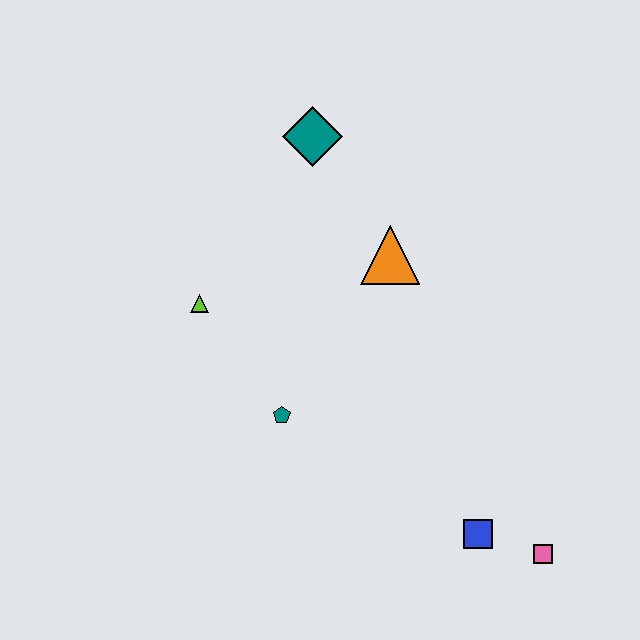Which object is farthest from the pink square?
The teal diamond is farthest from the pink square.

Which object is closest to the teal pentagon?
The lime triangle is closest to the teal pentagon.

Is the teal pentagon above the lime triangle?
No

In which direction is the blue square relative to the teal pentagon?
The blue square is to the right of the teal pentagon.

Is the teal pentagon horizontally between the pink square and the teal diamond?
No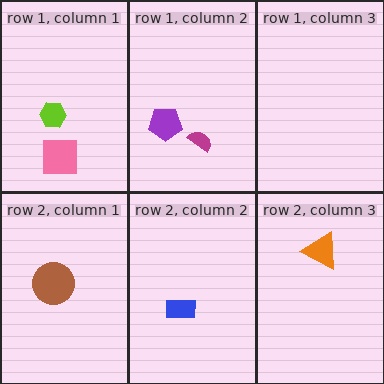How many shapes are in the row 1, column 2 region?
2.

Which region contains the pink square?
The row 1, column 1 region.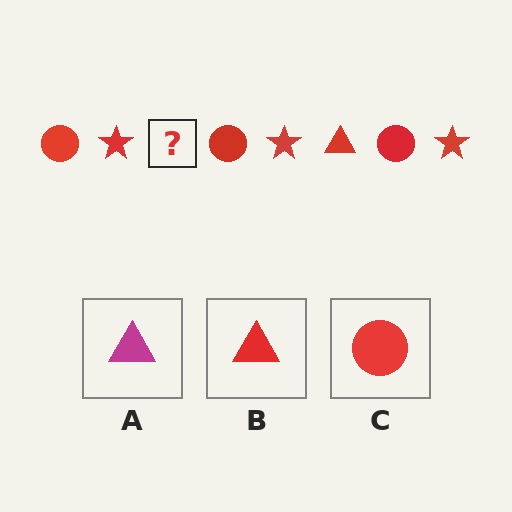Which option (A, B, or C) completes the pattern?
B.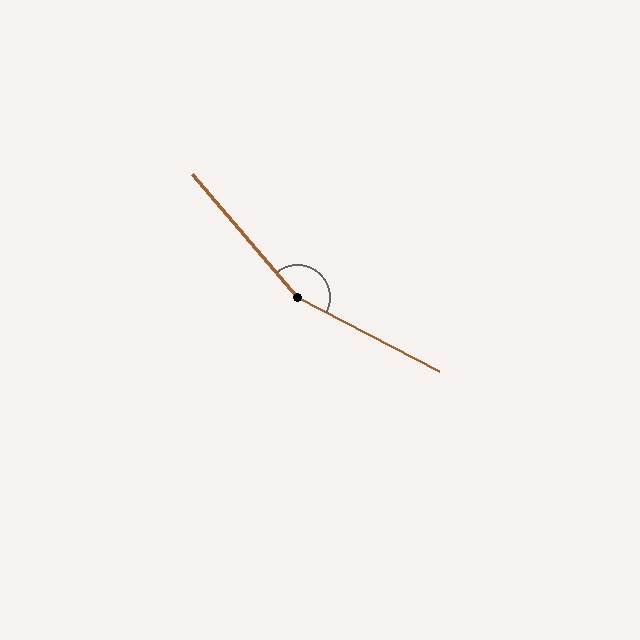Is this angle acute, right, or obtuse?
It is obtuse.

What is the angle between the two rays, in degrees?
Approximately 158 degrees.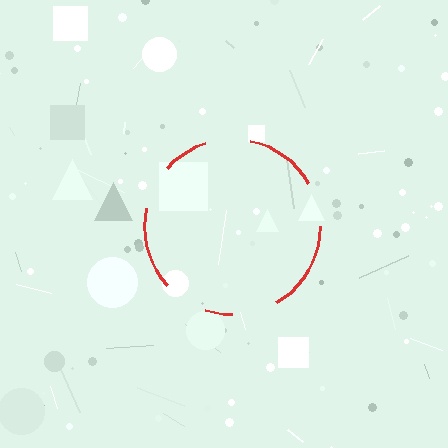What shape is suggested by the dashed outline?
The dashed outline suggests a circle.